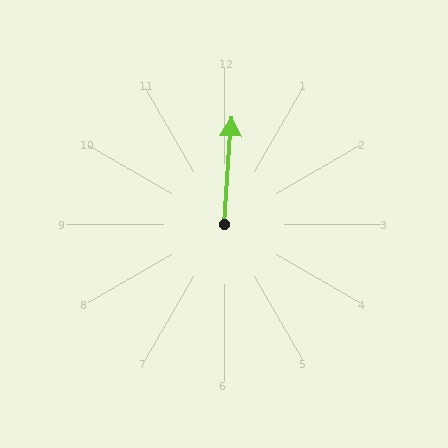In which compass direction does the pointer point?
North.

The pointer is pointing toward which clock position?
Roughly 12 o'clock.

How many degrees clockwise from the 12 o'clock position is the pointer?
Approximately 4 degrees.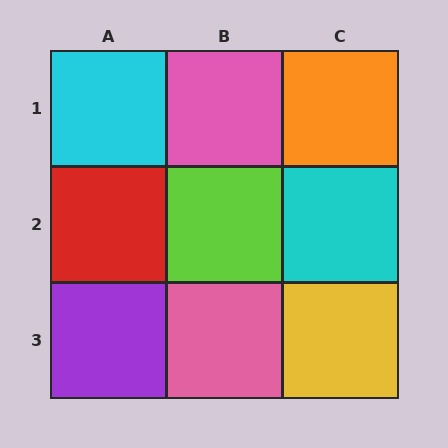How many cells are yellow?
1 cell is yellow.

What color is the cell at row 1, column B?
Pink.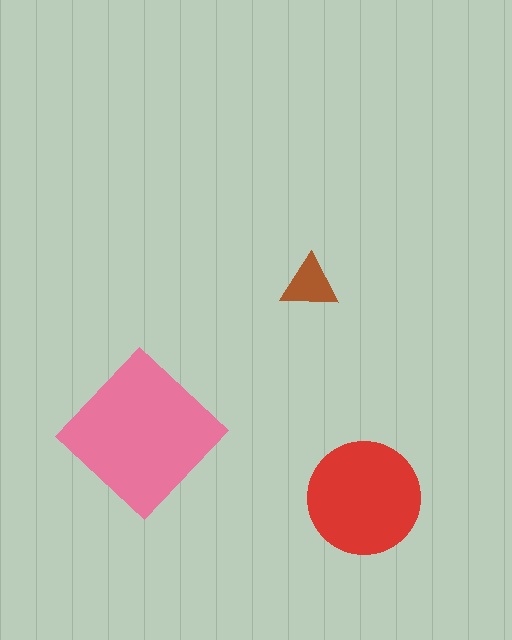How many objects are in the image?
There are 3 objects in the image.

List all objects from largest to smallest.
The pink diamond, the red circle, the brown triangle.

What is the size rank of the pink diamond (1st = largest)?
1st.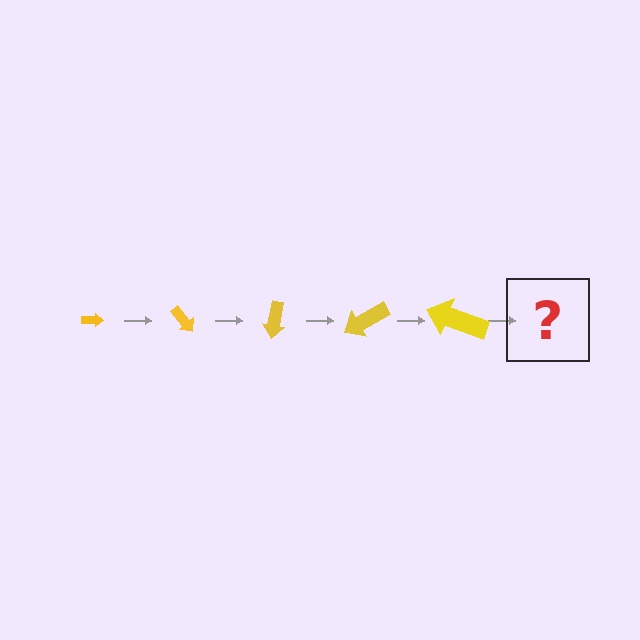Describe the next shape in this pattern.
It should be an arrow, larger than the previous one and rotated 250 degrees from the start.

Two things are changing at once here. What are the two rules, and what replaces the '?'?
The two rules are that the arrow grows larger each step and it rotates 50 degrees each step. The '?' should be an arrow, larger than the previous one and rotated 250 degrees from the start.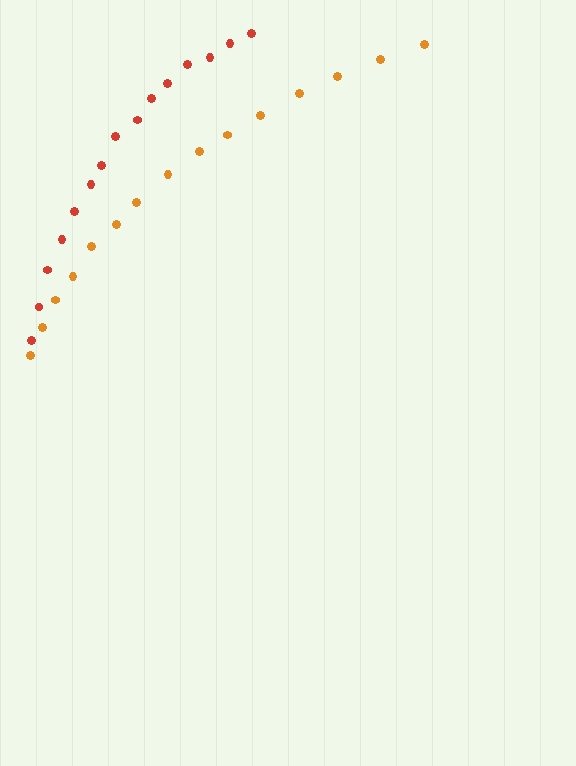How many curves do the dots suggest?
There are 2 distinct paths.